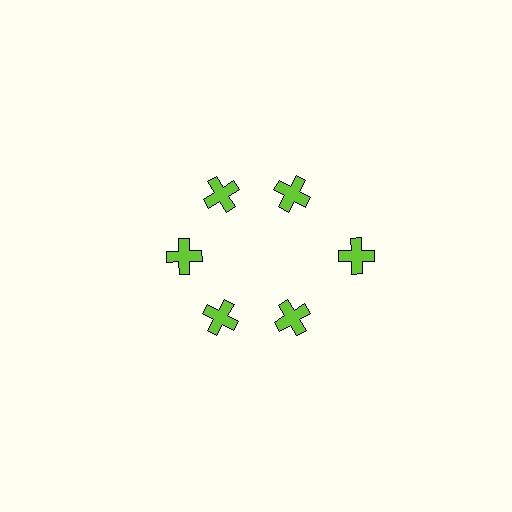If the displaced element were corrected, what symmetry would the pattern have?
It would have 6-fold rotational symmetry — the pattern would map onto itself every 60 degrees.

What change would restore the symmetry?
The symmetry would be restored by moving it inward, back onto the ring so that all 6 crosses sit at equal angles and equal distance from the center.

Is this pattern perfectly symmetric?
No. The 6 lime crosses are arranged in a ring, but one element near the 3 o'clock position is pushed outward from the center, breaking the 6-fold rotational symmetry.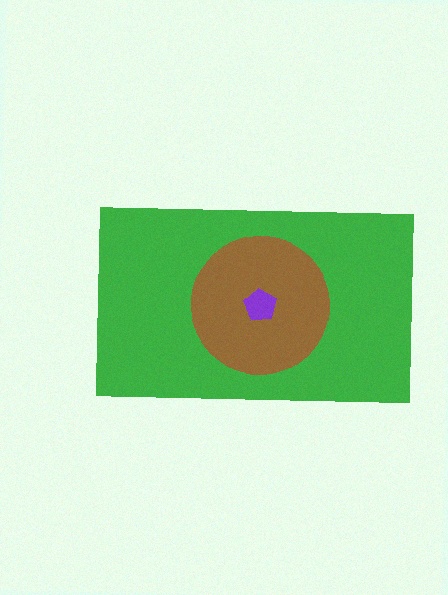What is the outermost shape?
The green rectangle.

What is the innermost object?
The purple pentagon.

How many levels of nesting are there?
3.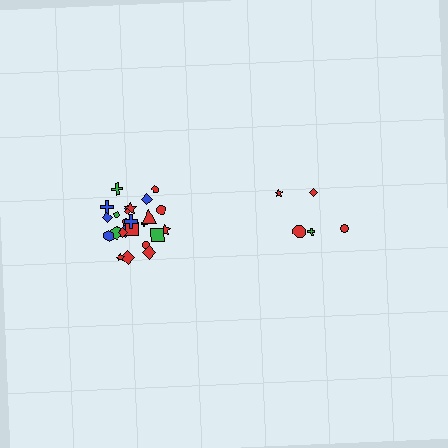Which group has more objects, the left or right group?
The left group.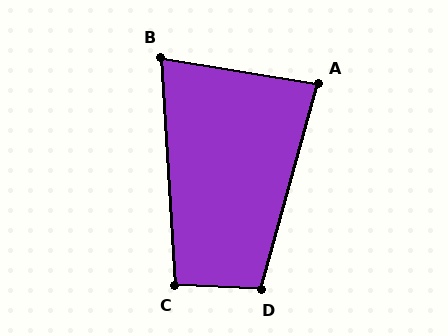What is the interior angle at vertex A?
Approximately 84 degrees (acute).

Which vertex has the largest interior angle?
D, at approximately 103 degrees.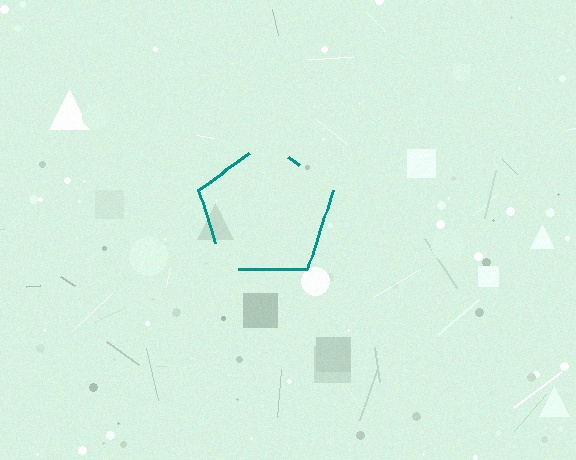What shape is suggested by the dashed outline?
The dashed outline suggests a pentagon.